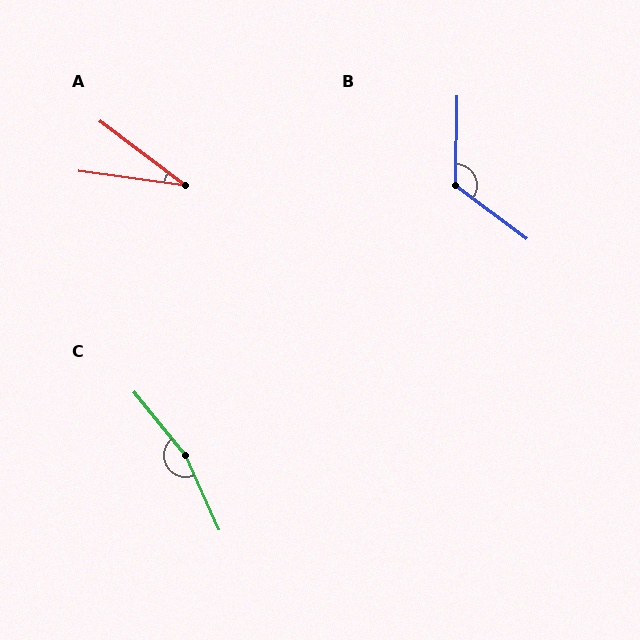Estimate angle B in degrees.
Approximately 126 degrees.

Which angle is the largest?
C, at approximately 166 degrees.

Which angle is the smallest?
A, at approximately 29 degrees.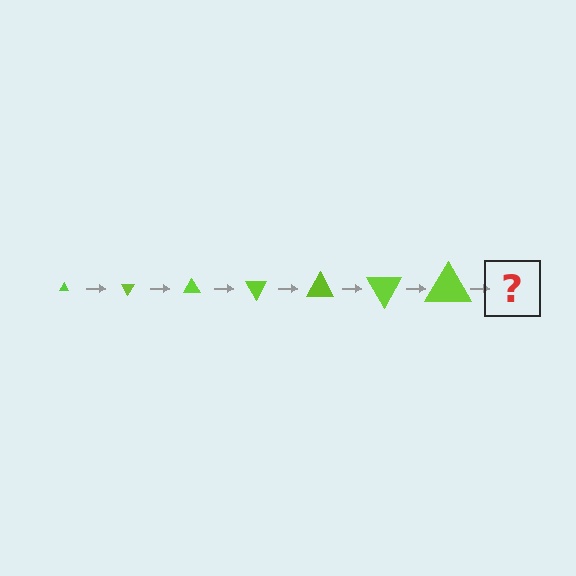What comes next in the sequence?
The next element should be a triangle, larger than the previous one and rotated 420 degrees from the start.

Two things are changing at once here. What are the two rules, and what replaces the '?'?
The two rules are that the triangle grows larger each step and it rotates 60 degrees each step. The '?' should be a triangle, larger than the previous one and rotated 420 degrees from the start.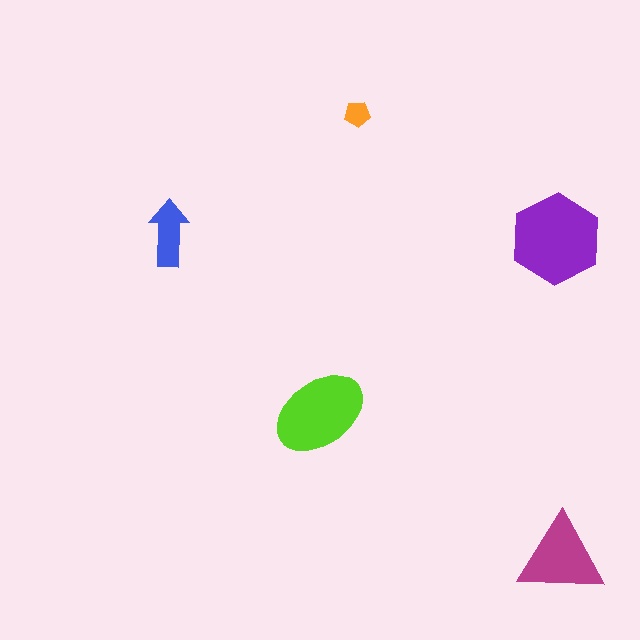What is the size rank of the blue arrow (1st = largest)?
4th.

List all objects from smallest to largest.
The orange pentagon, the blue arrow, the magenta triangle, the lime ellipse, the purple hexagon.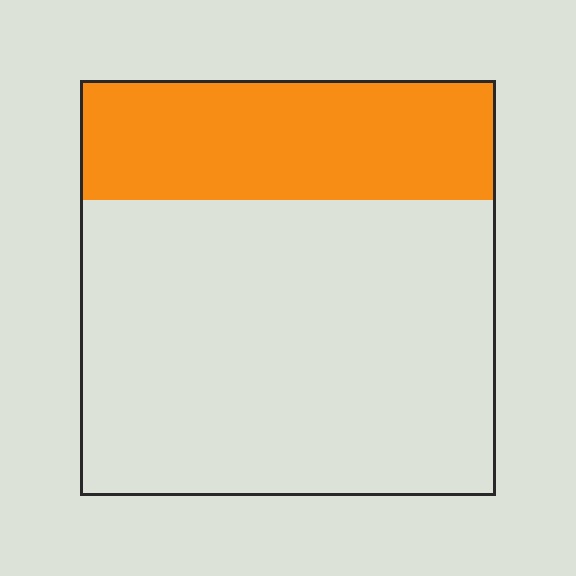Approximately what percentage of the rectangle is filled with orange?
Approximately 30%.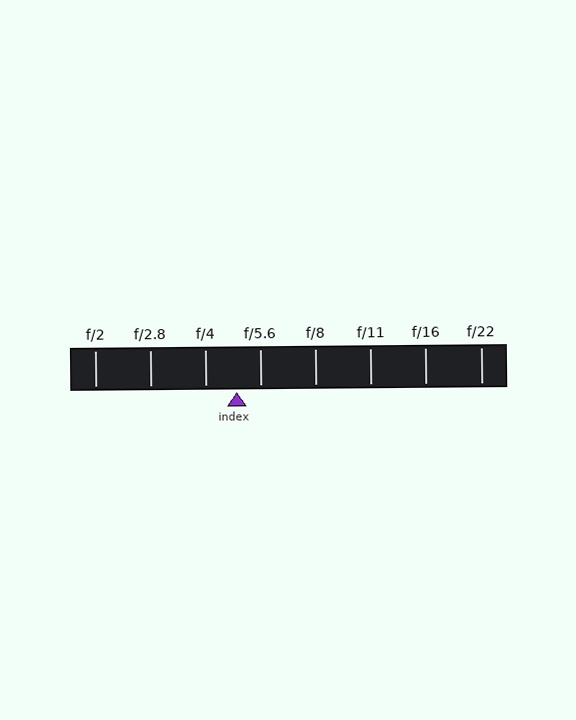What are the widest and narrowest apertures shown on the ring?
The widest aperture shown is f/2 and the narrowest is f/22.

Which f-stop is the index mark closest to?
The index mark is closest to f/5.6.